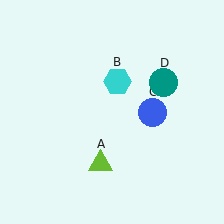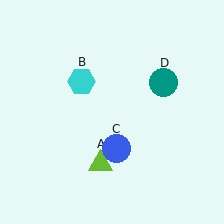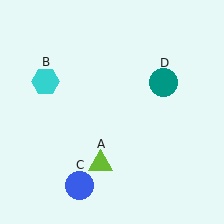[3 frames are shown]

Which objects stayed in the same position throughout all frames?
Lime triangle (object A) and teal circle (object D) remained stationary.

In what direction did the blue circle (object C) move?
The blue circle (object C) moved down and to the left.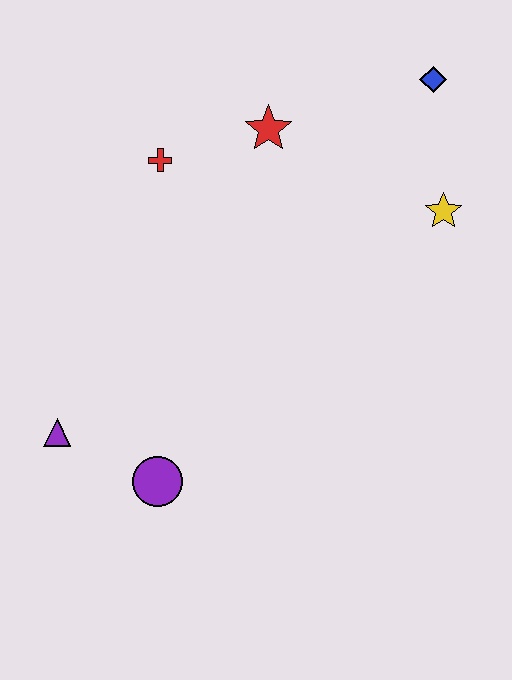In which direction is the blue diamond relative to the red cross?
The blue diamond is to the right of the red cross.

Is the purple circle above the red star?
No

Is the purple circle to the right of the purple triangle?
Yes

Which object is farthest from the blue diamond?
The purple triangle is farthest from the blue diamond.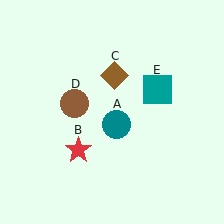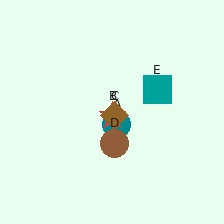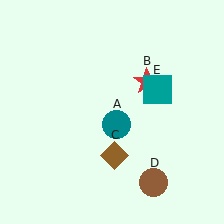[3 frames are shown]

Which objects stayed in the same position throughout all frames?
Teal circle (object A) and teal square (object E) remained stationary.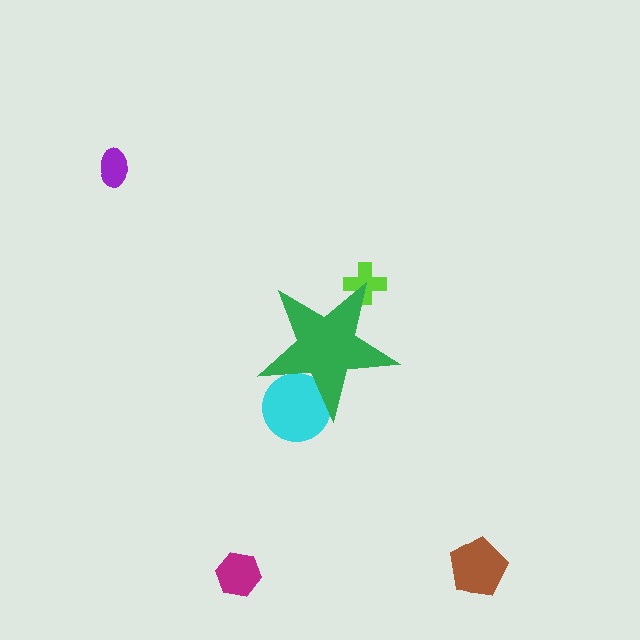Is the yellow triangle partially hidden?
Yes, the yellow triangle is partially hidden behind the green star.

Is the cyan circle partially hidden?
Yes, the cyan circle is partially hidden behind the green star.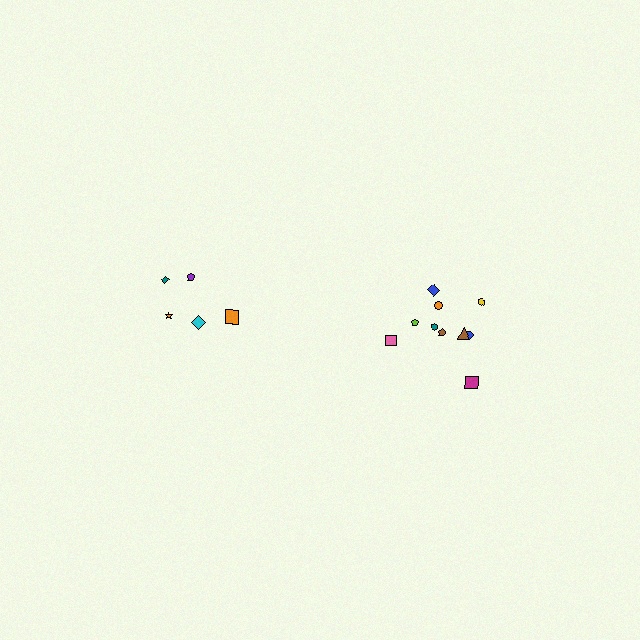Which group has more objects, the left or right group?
The right group.